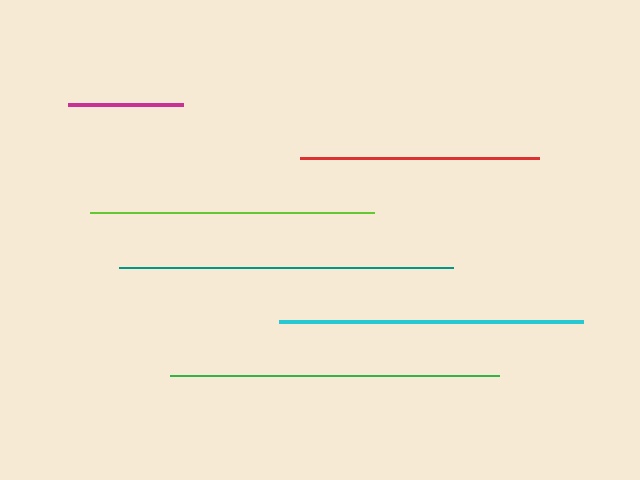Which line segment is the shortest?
The magenta line is the shortest at approximately 115 pixels.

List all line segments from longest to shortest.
From longest to shortest: teal, green, cyan, lime, red, magenta.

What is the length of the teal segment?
The teal segment is approximately 334 pixels long.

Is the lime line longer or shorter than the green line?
The green line is longer than the lime line.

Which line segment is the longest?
The teal line is the longest at approximately 334 pixels.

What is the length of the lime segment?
The lime segment is approximately 284 pixels long.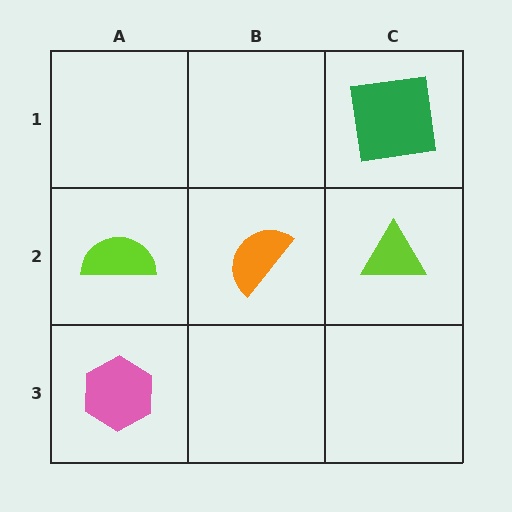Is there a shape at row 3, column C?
No, that cell is empty.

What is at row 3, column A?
A pink hexagon.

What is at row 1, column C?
A green square.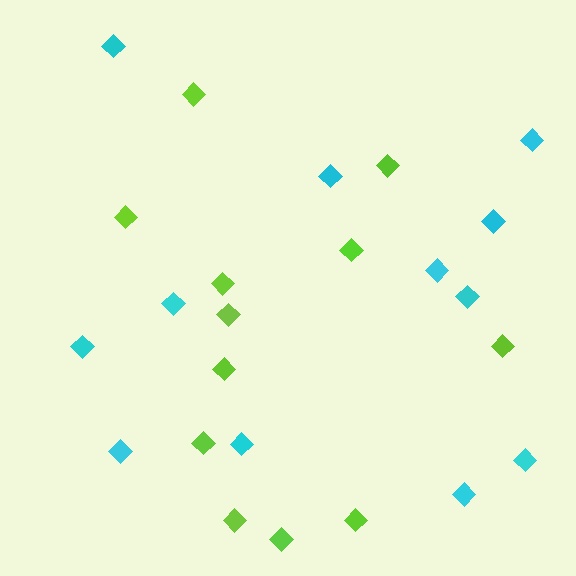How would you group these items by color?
There are 2 groups: one group of cyan diamonds (12) and one group of lime diamonds (12).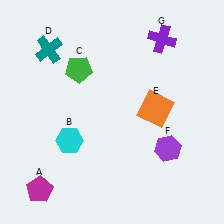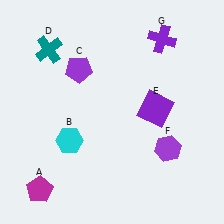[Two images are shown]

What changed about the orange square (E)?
In Image 1, E is orange. In Image 2, it changed to purple.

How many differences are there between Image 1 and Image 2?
There are 2 differences between the two images.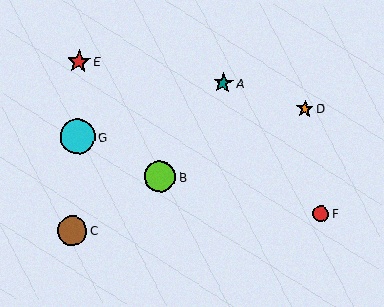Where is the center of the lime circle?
The center of the lime circle is at (160, 176).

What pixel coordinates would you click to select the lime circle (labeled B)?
Click at (160, 176) to select the lime circle B.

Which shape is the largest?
The cyan circle (labeled G) is the largest.